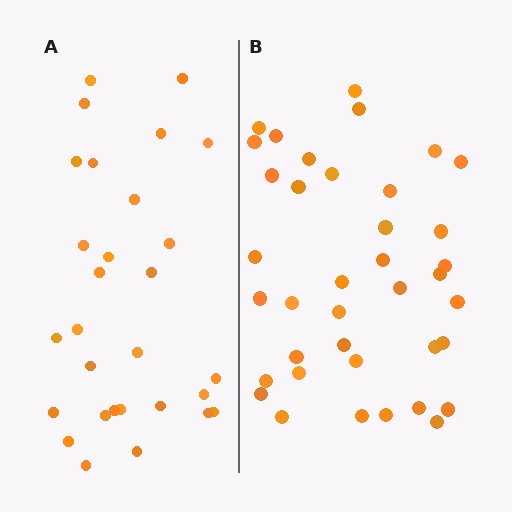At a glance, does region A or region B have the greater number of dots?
Region B (the right region) has more dots.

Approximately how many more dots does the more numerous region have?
Region B has roughly 8 or so more dots than region A.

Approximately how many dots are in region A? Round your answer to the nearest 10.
About 30 dots. (The exact count is 29, which rounds to 30.)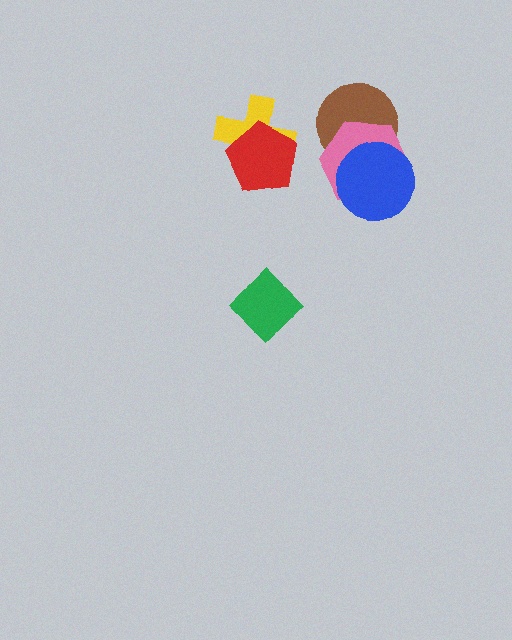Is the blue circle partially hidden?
No, no other shape covers it.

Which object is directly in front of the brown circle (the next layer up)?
The pink hexagon is directly in front of the brown circle.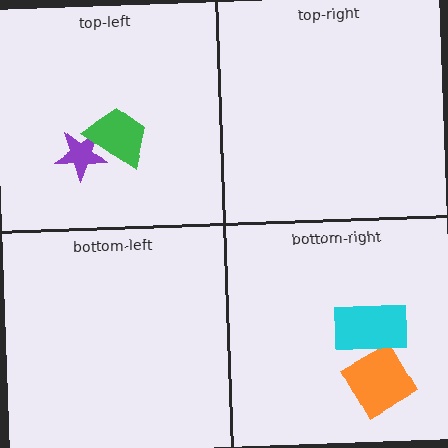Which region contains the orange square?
The bottom-right region.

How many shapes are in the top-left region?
2.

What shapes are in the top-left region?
The purple star, the green trapezoid.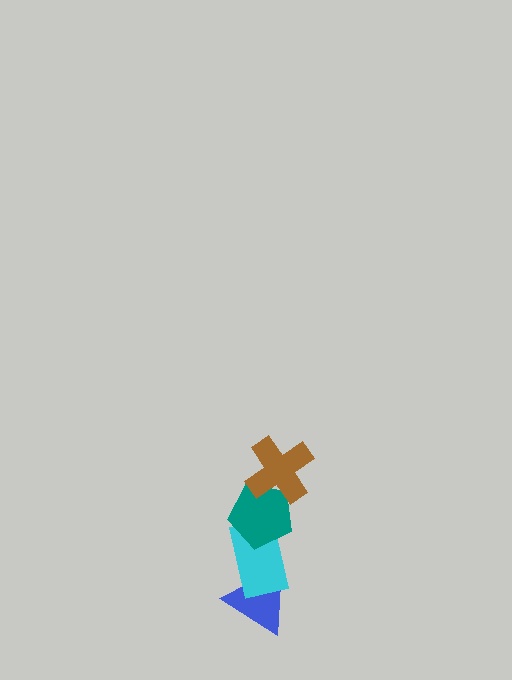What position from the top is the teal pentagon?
The teal pentagon is 2nd from the top.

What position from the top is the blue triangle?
The blue triangle is 4th from the top.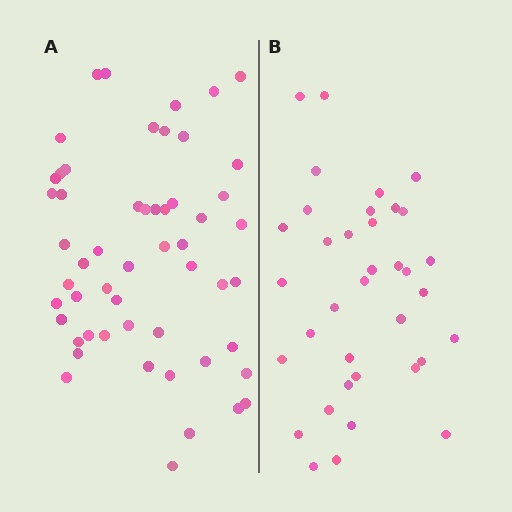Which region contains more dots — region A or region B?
Region A (the left region) has more dots.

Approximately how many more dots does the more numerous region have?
Region A has approximately 20 more dots than region B.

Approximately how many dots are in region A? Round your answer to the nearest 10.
About 50 dots. (The exact count is 54, which rounds to 50.)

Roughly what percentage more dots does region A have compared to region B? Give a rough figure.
About 50% more.